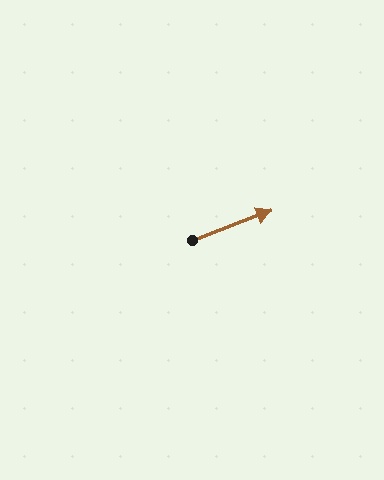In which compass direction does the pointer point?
East.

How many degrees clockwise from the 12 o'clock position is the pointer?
Approximately 69 degrees.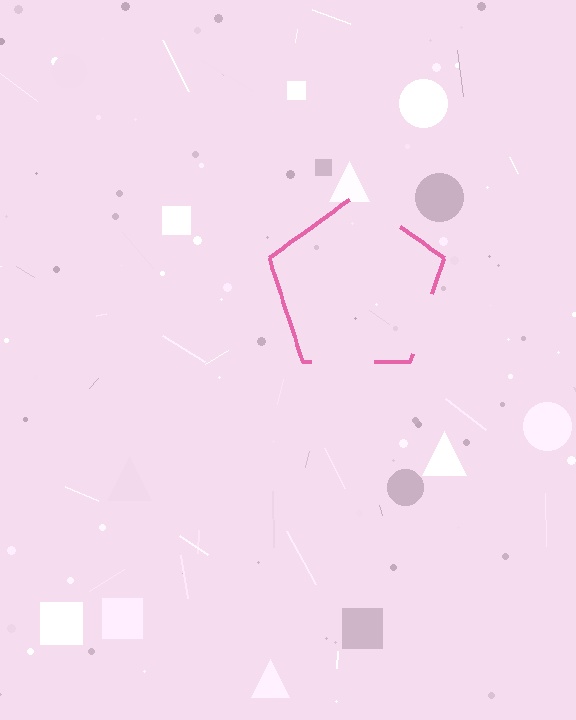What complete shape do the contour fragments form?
The contour fragments form a pentagon.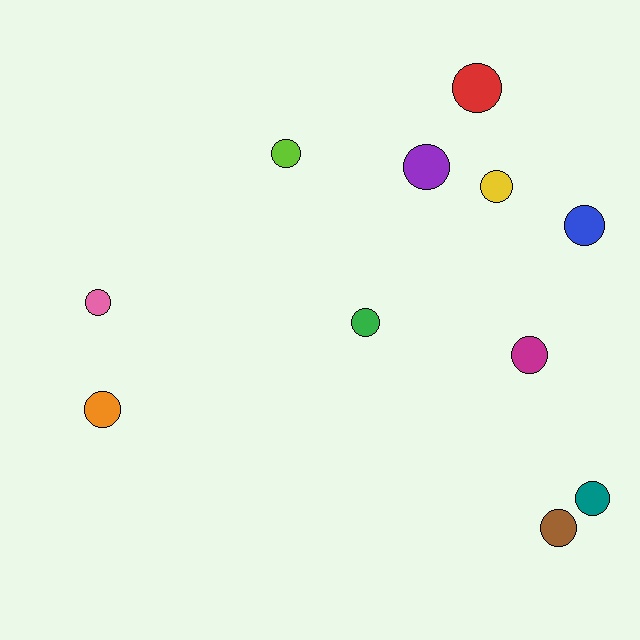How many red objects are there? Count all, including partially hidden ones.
There is 1 red object.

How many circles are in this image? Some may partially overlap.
There are 11 circles.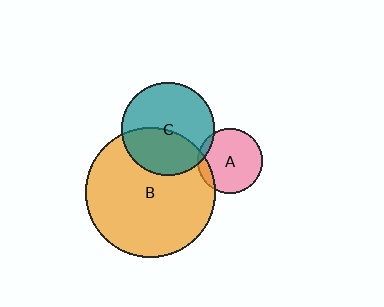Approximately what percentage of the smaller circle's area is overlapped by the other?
Approximately 10%.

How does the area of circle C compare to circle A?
Approximately 2.0 times.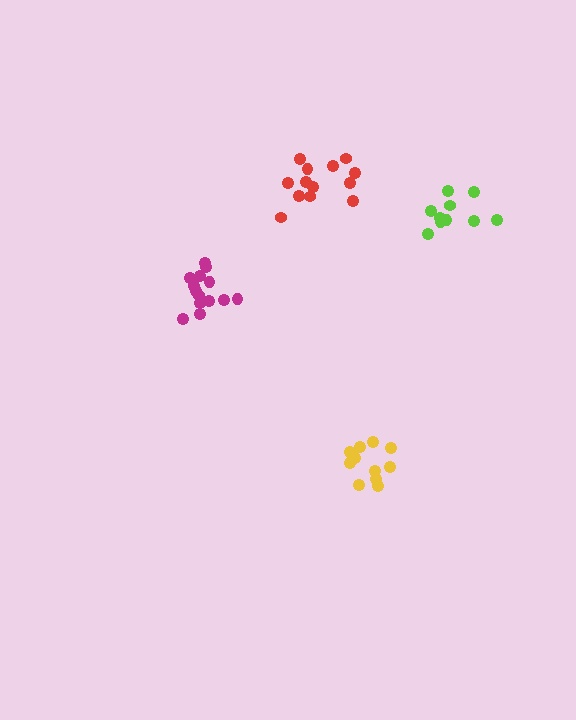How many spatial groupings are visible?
There are 4 spatial groupings.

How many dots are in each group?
Group 1: 14 dots, Group 2: 13 dots, Group 3: 12 dots, Group 4: 10 dots (49 total).